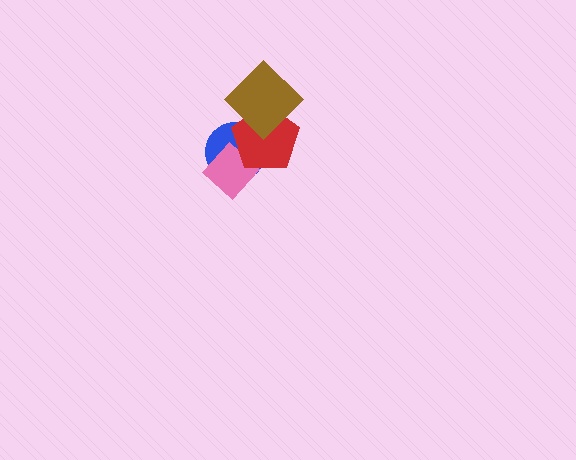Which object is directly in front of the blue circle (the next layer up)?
The pink diamond is directly in front of the blue circle.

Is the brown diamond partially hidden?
No, no other shape covers it.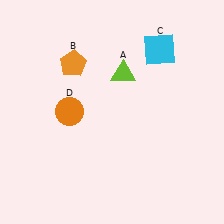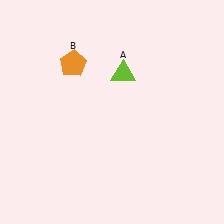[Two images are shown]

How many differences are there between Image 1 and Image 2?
There are 2 differences between the two images.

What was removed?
The orange circle (D), the cyan square (C) were removed in Image 2.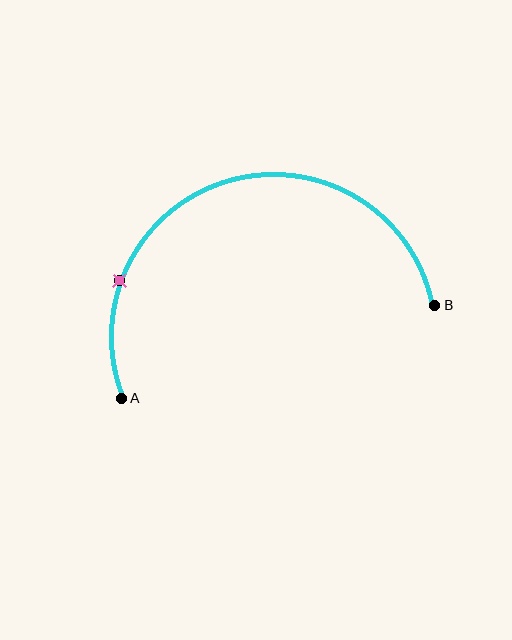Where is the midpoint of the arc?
The arc midpoint is the point on the curve farthest from the straight line joining A and B. It sits above that line.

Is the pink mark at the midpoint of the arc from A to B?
No. The pink mark lies on the arc but is closer to endpoint A. The arc midpoint would be at the point on the curve equidistant along the arc from both A and B.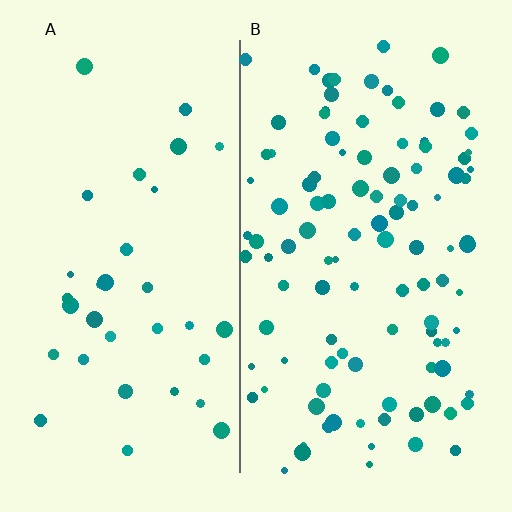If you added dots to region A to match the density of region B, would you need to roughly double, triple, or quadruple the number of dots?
Approximately triple.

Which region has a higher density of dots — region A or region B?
B (the right).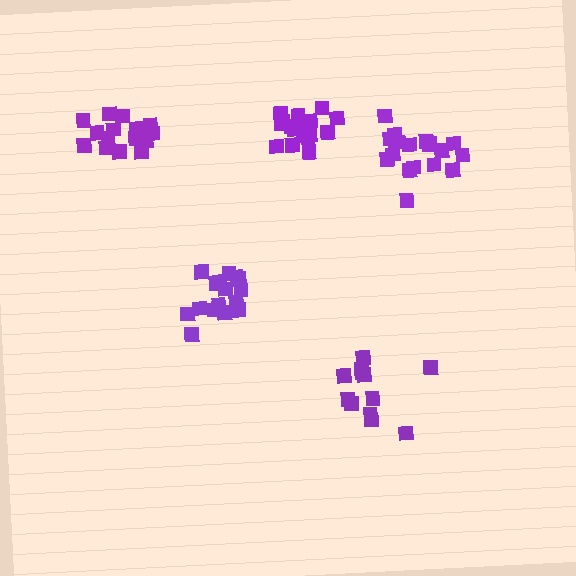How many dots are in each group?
Group 1: 17 dots, Group 2: 17 dots, Group 3: 17 dots, Group 4: 12 dots, Group 5: 18 dots (81 total).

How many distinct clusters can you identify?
There are 5 distinct clusters.